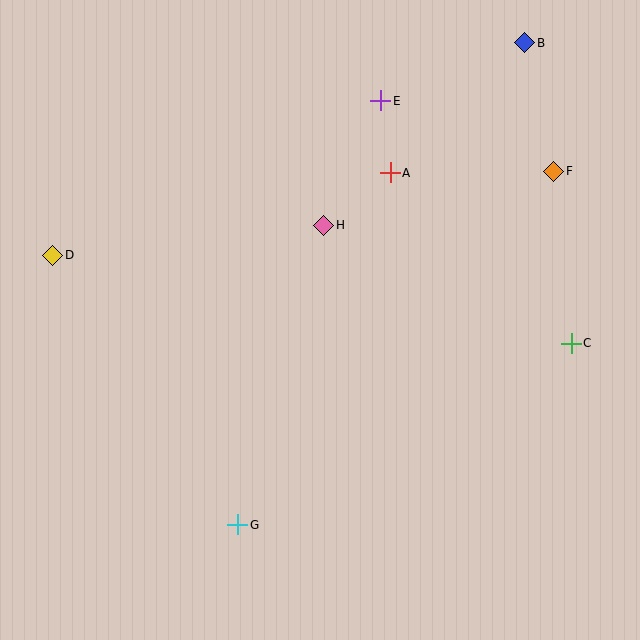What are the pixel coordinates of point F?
Point F is at (554, 171).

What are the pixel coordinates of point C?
Point C is at (571, 343).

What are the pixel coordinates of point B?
Point B is at (525, 43).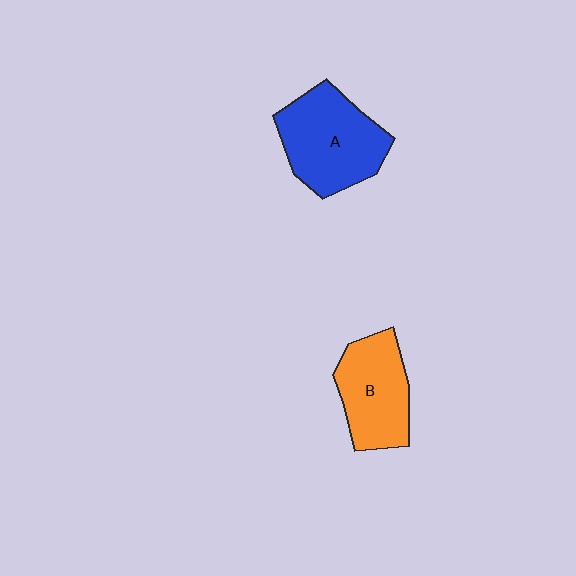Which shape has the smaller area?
Shape B (orange).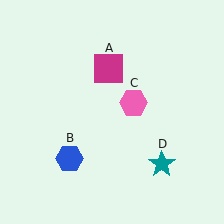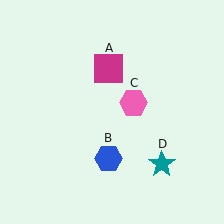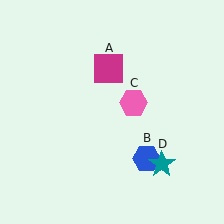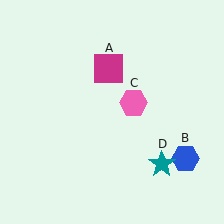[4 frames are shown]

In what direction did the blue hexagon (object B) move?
The blue hexagon (object B) moved right.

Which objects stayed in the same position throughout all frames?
Magenta square (object A) and pink hexagon (object C) and teal star (object D) remained stationary.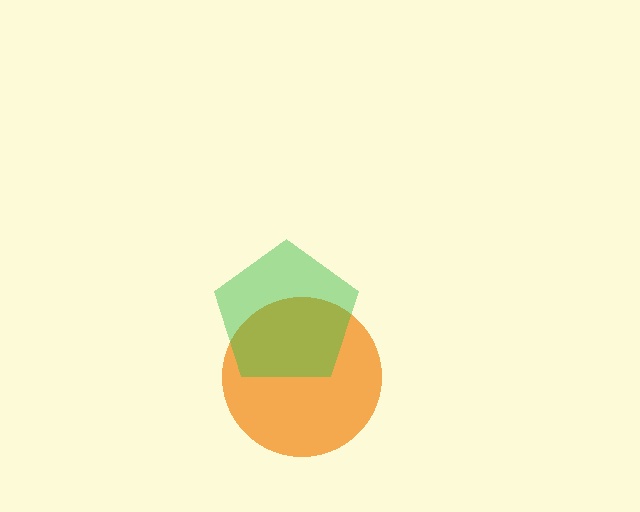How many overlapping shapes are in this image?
There are 2 overlapping shapes in the image.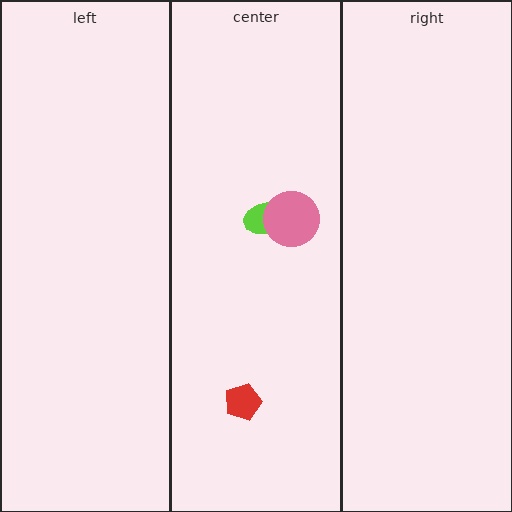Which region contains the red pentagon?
The center region.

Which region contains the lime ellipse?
The center region.